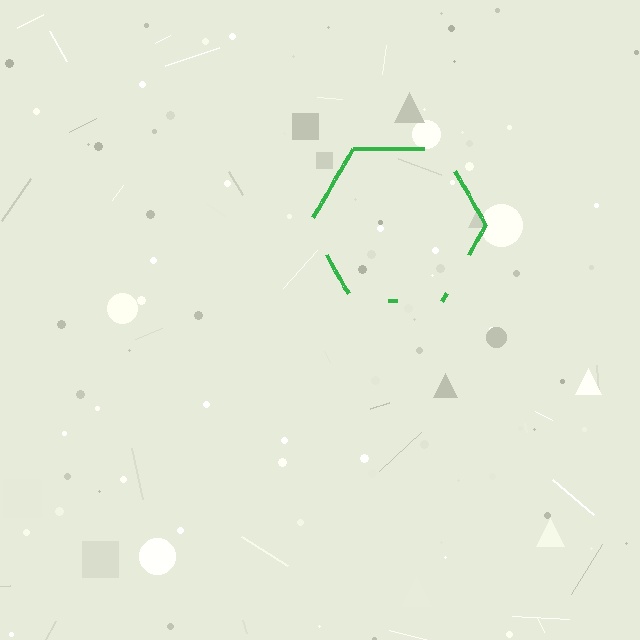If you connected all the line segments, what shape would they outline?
They would outline a hexagon.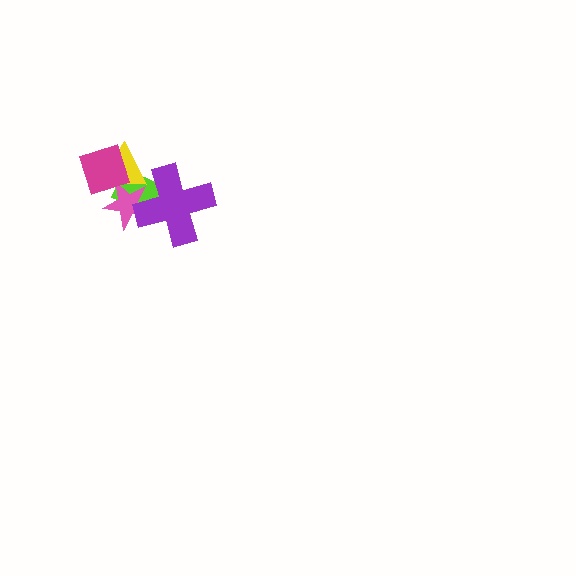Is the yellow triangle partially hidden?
Yes, it is partially covered by another shape.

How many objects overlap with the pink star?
4 objects overlap with the pink star.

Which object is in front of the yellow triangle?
The magenta diamond is in front of the yellow triangle.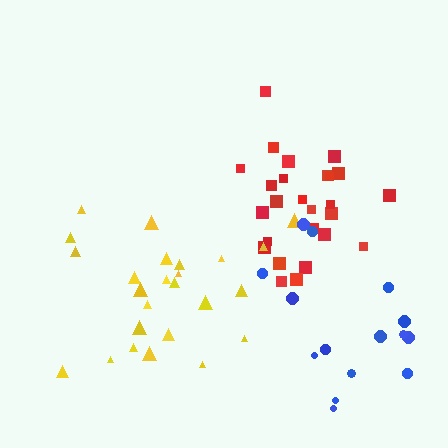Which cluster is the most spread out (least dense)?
Blue.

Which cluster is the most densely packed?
Red.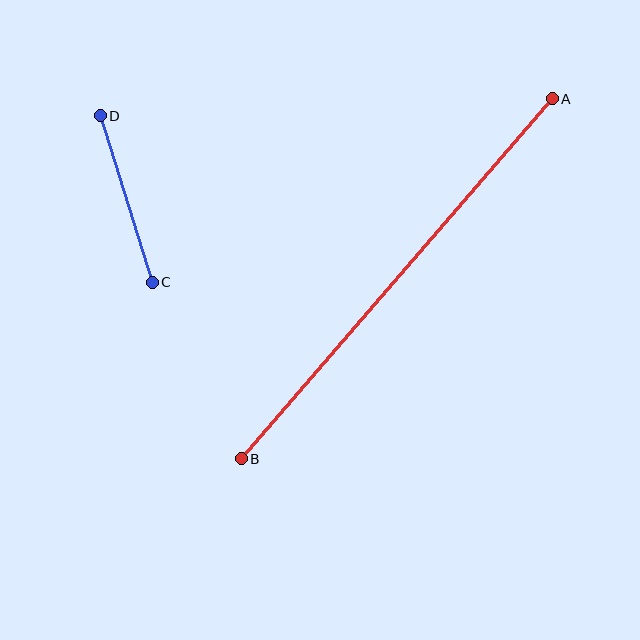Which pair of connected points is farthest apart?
Points A and B are farthest apart.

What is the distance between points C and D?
The distance is approximately 175 pixels.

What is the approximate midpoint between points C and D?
The midpoint is at approximately (126, 199) pixels.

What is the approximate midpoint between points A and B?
The midpoint is at approximately (397, 279) pixels.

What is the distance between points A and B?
The distance is approximately 476 pixels.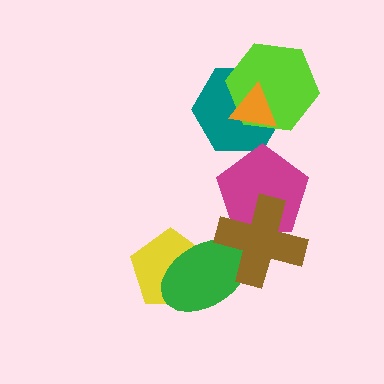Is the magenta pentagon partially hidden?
Yes, it is partially covered by another shape.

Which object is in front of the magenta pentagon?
The brown cross is in front of the magenta pentagon.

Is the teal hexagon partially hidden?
Yes, it is partially covered by another shape.